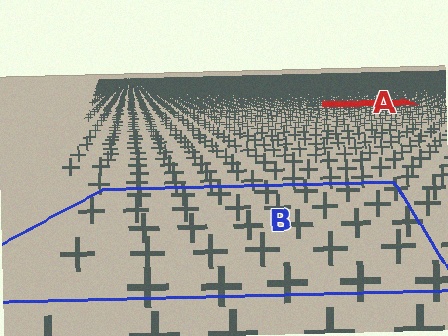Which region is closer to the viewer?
Region B is closer. The texture elements there are larger and more spread out.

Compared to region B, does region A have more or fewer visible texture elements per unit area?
Region A has more texture elements per unit area — they are packed more densely because it is farther away.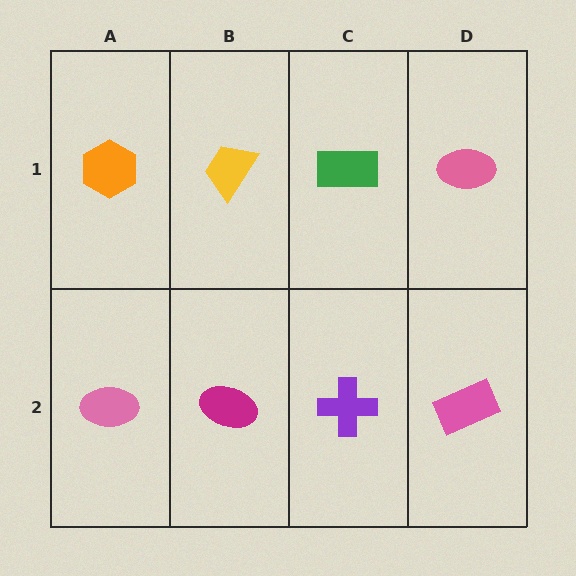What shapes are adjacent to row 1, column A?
A pink ellipse (row 2, column A), a yellow trapezoid (row 1, column B).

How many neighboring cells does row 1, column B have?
3.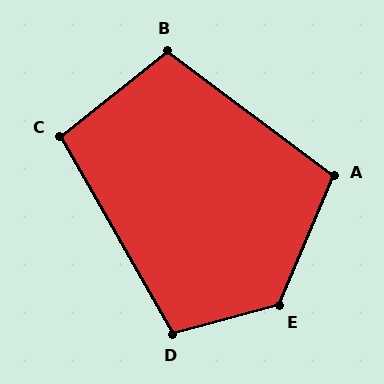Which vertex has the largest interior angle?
E, at approximately 128 degrees.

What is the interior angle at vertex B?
Approximately 105 degrees (obtuse).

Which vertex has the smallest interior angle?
C, at approximately 99 degrees.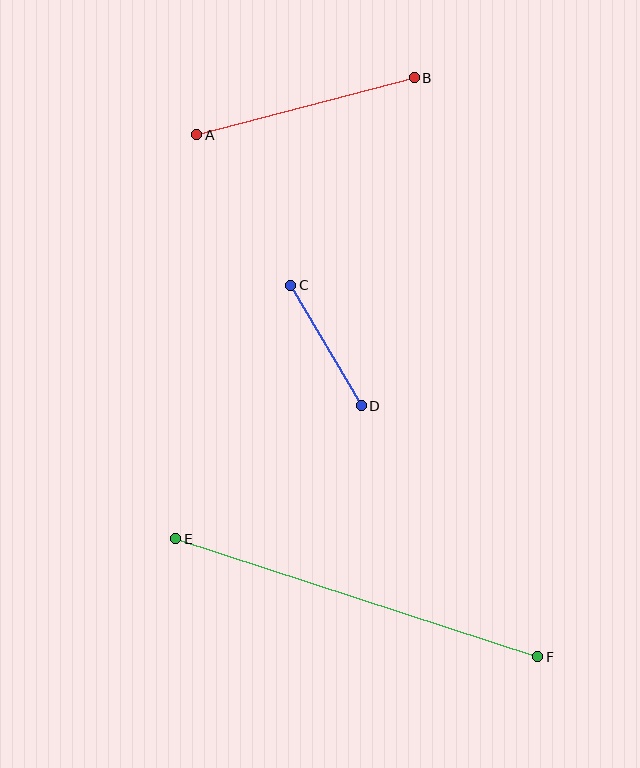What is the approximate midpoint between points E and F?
The midpoint is at approximately (357, 598) pixels.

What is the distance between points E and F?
The distance is approximately 381 pixels.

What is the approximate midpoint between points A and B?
The midpoint is at approximately (305, 106) pixels.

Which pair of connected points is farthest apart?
Points E and F are farthest apart.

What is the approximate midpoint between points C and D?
The midpoint is at approximately (326, 345) pixels.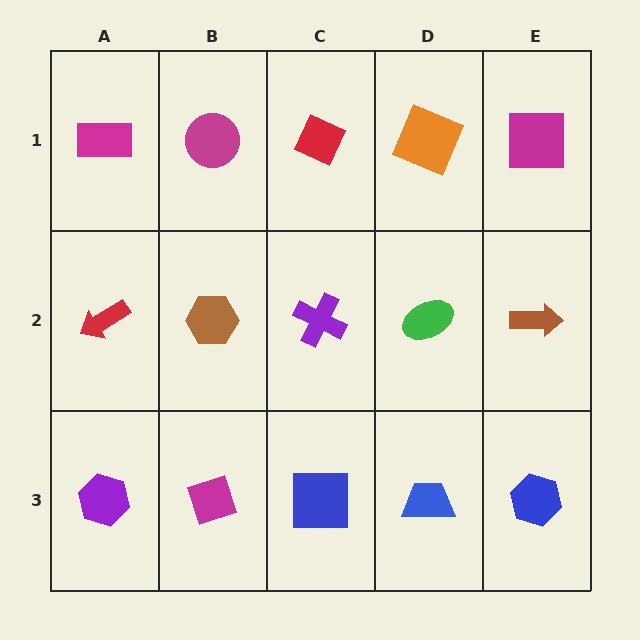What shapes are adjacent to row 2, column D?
An orange square (row 1, column D), a blue trapezoid (row 3, column D), a purple cross (row 2, column C), a brown arrow (row 2, column E).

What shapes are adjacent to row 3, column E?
A brown arrow (row 2, column E), a blue trapezoid (row 3, column D).